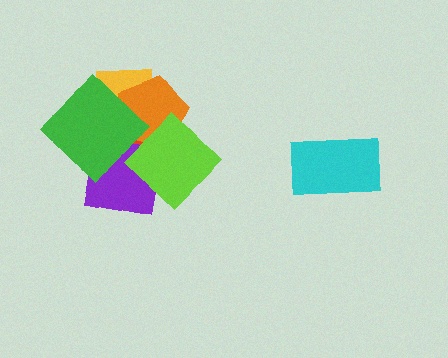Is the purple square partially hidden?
Yes, it is partially covered by another shape.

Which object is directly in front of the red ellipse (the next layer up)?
The orange pentagon is directly in front of the red ellipse.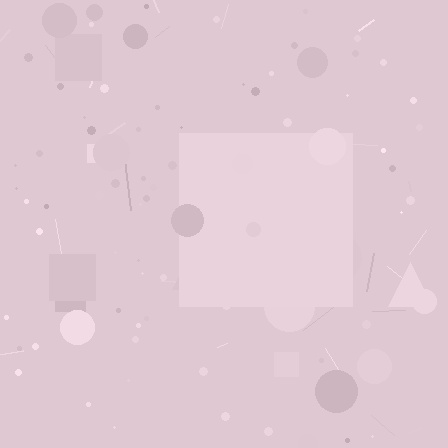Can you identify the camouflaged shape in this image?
The camouflaged shape is a square.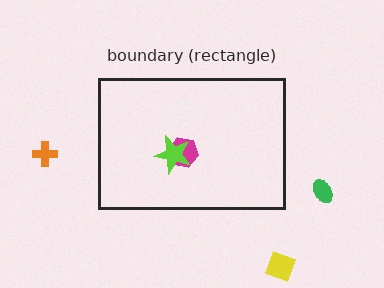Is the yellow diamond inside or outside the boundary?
Outside.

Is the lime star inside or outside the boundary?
Inside.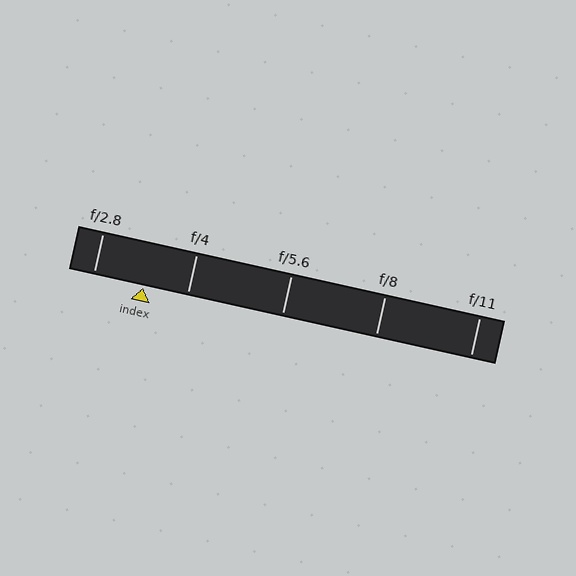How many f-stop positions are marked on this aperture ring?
There are 5 f-stop positions marked.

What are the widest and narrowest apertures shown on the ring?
The widest aperture shown is f/2.8 and the narrowest is f/11.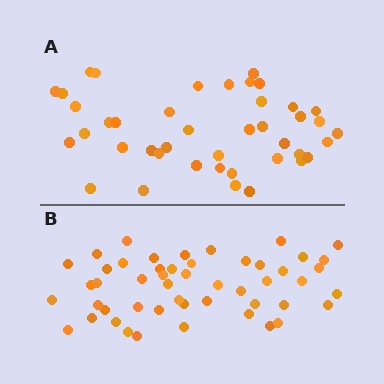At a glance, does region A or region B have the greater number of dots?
Region B (the bottom region) has more dots.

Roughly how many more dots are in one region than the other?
Region B has roughly 8 or so more dots than region A.